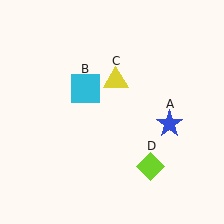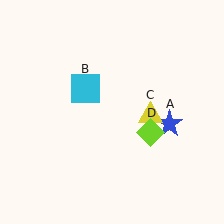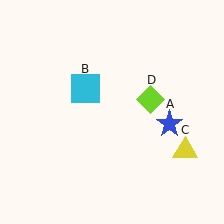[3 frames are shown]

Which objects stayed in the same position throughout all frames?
Blue star (object A) and cyan square (object B) remained stationary.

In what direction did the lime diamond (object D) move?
The lime diamond (object D) moved up.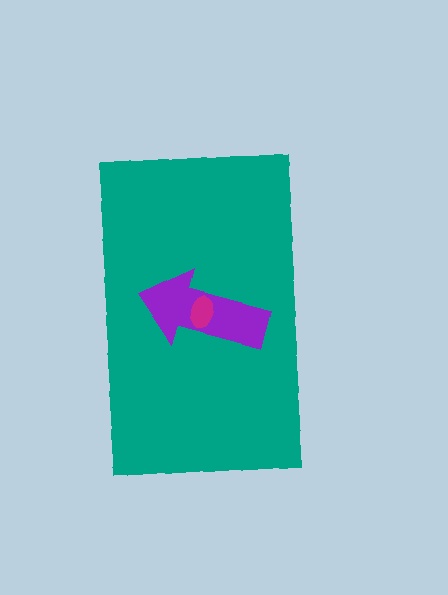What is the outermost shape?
The teal rectangle.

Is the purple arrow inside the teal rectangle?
Yes.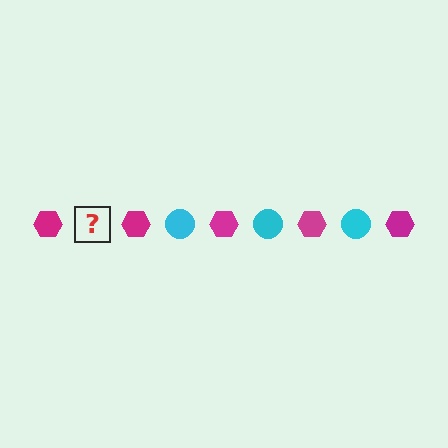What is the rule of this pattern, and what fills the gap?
The rule is that the pattern alternates between magenta hexagon and cyan circle. The gap should be filled with a cyan circle.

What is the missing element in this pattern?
The missing element is a cyan circle.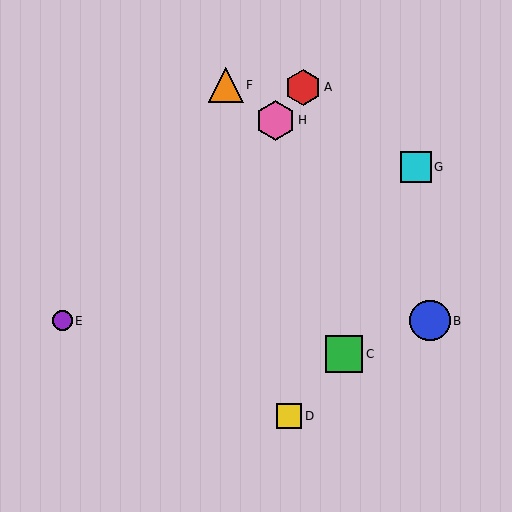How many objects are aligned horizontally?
2 objects (B, E) are aligned horizontally.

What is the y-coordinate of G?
Object G is at y≈167.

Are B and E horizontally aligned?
Yes, both are at y≈321.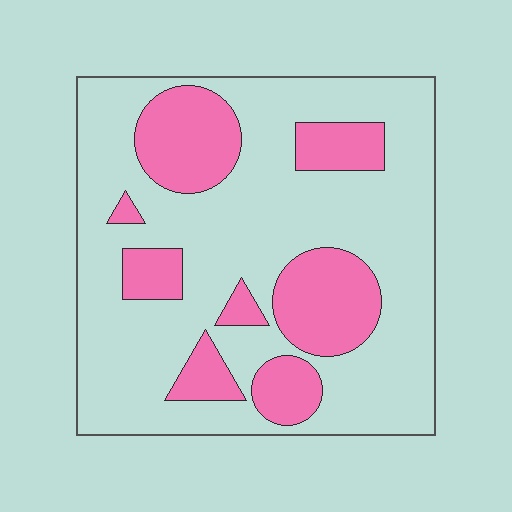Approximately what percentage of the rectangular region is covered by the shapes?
Approximately 25%.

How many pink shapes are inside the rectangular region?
8.